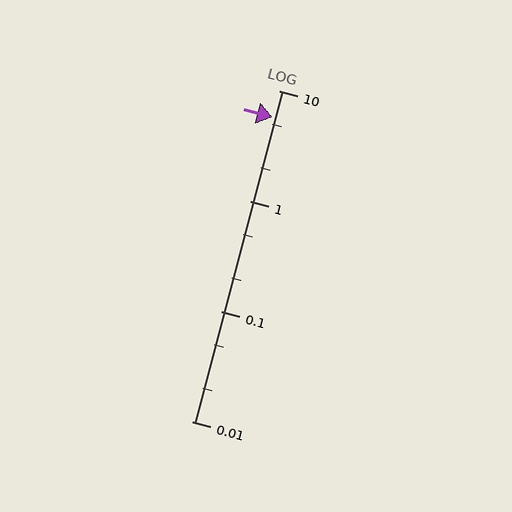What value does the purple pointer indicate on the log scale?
The pointer indicates approximately 5.7.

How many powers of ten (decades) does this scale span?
The scale spans 3 decades, from 0.01 to 10.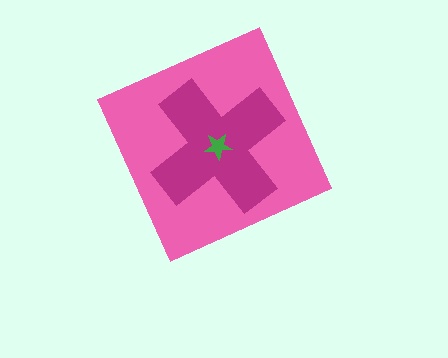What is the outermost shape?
The pink diamond.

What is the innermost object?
The green star.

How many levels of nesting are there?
3.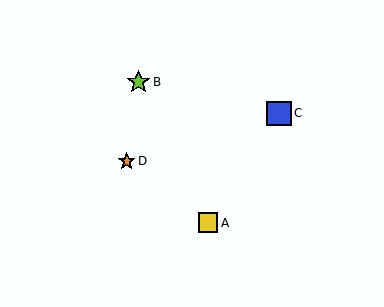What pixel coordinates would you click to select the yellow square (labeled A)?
Click at (208, 223) to select the yellow square A.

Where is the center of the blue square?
The center of the blue square is at (279, 113).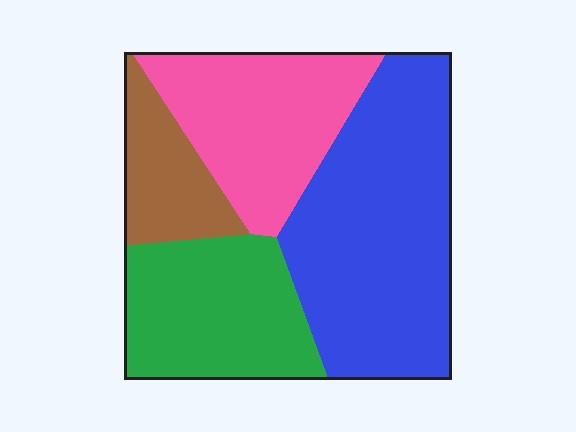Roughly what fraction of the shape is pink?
Pink takes up about one quarter (1/4) of the shape.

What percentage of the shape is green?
Green takes up about one quarter (1/4) of the shape.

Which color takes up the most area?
Blue, at roughly 40%.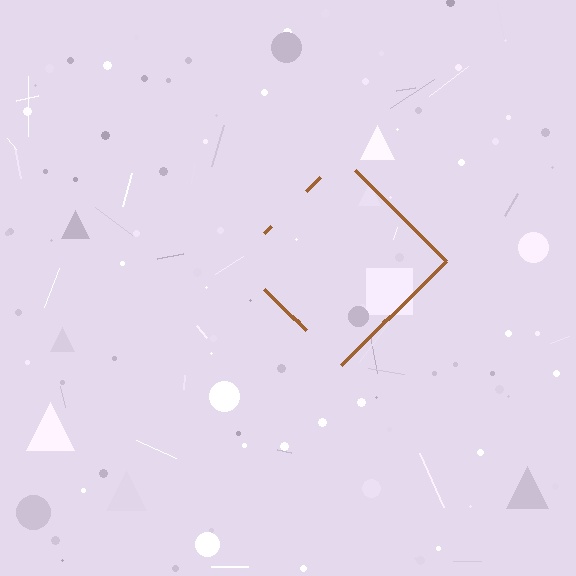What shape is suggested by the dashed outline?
The dashed outline suggests a diamond.